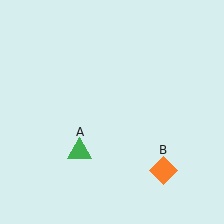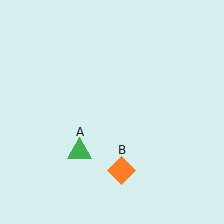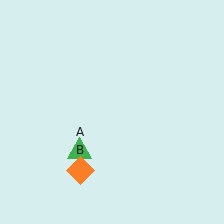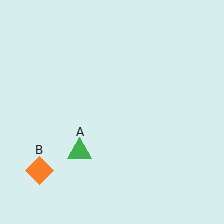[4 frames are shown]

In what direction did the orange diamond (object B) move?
The orange diamond (object B) moved left.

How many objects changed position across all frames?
1 object changed position: orange diamond (object B).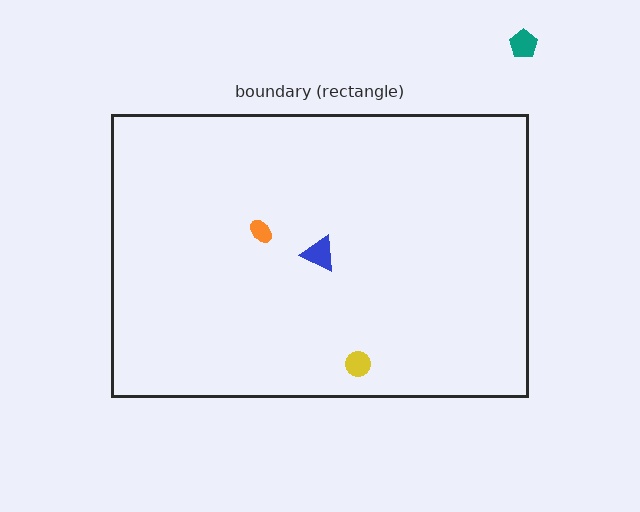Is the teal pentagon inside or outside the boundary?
Outside.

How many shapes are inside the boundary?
3 inside, 1 outside.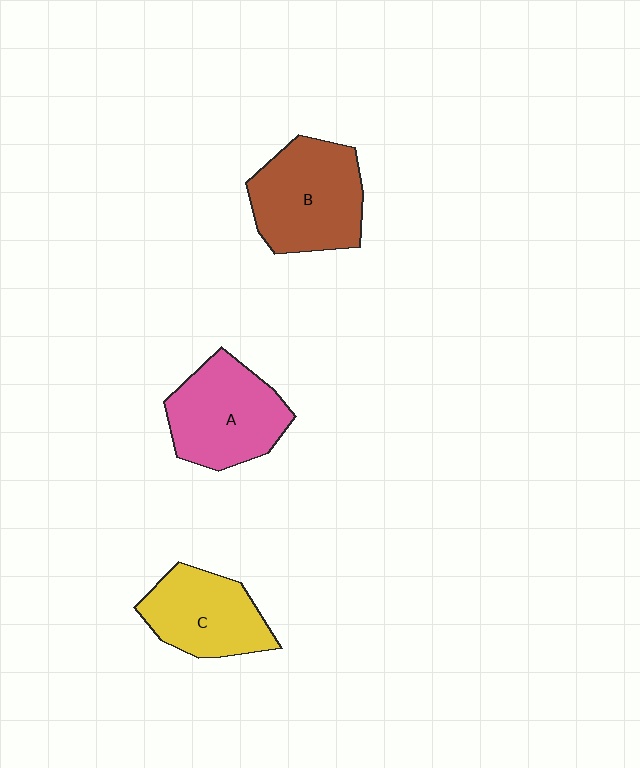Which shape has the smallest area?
Shape C (yellow).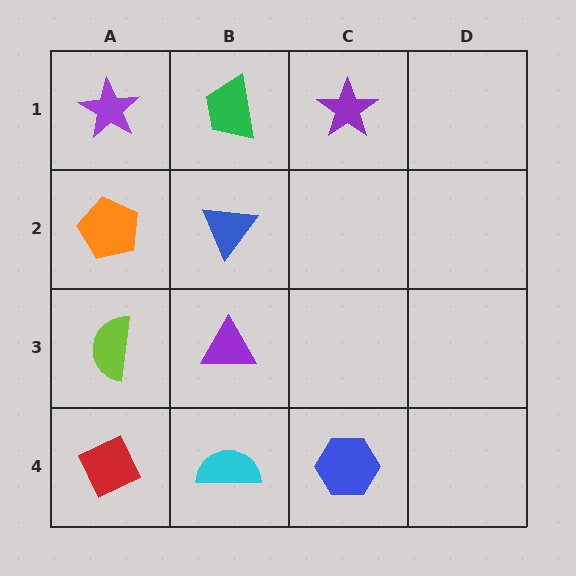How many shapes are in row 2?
2 shapes.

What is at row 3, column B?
A purple triangle.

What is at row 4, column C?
A blue hexagon.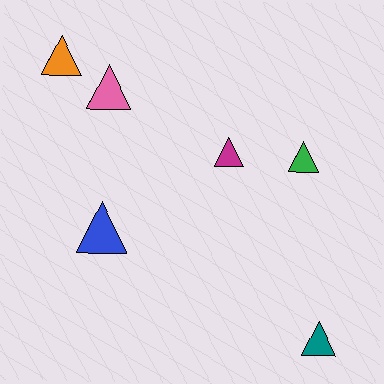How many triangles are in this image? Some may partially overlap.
There are 6 triangles.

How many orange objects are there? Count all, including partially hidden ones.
There is 1 orange object.